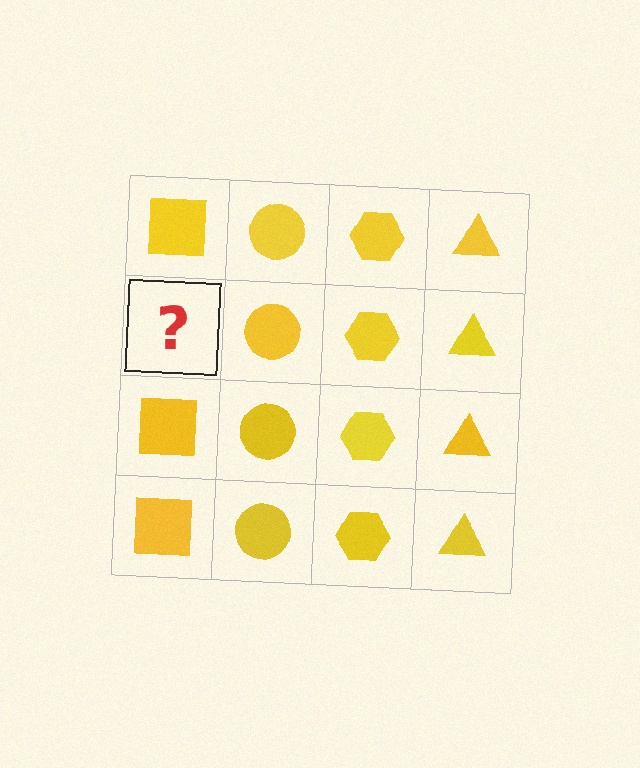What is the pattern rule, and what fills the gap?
The rule is that each column has a consistent shape. The gap should be filled with a yellow square.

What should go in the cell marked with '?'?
The missing cell should contain a yellow square.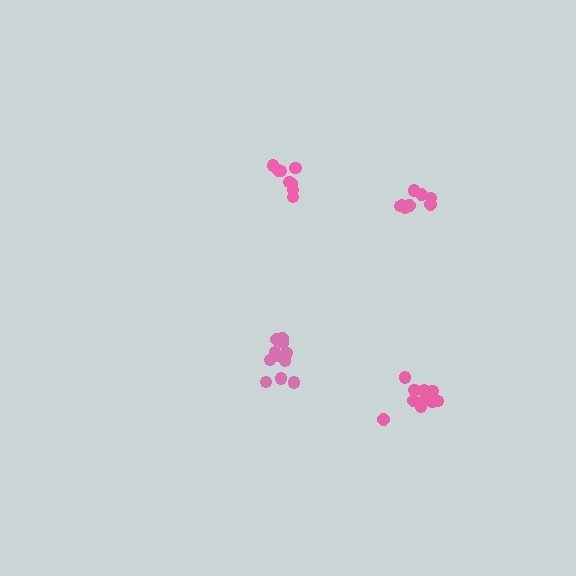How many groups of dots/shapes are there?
There are 4 groups.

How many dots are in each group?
Group 1: 8 dots, Group 2: 11 dots, Group 3: 11 dots, Group 4: 9 dots (39 total).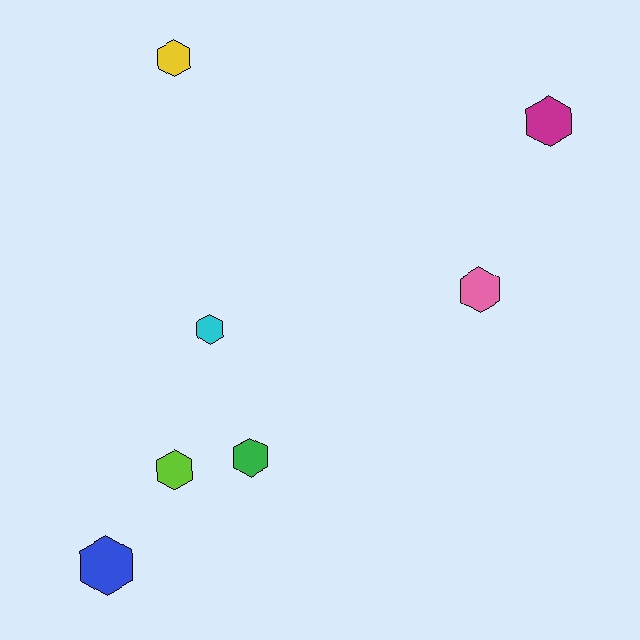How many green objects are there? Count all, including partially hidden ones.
There is 1 green object.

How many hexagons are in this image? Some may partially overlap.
There are 7 hexagons.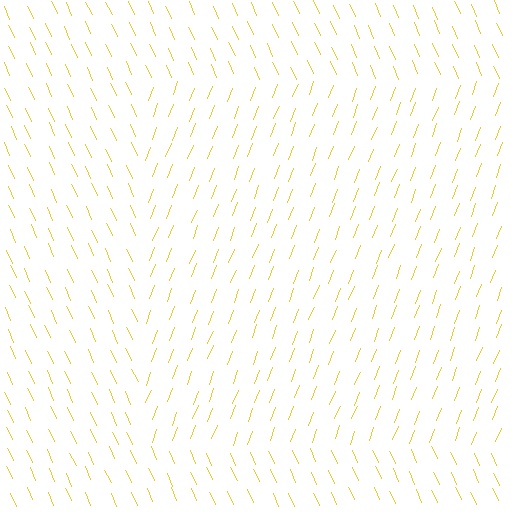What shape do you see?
I see a rectangle.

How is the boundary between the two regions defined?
The boundary is defined purely by a change in line orientation (approximately 45 degrees difference). All lines are the same color and thickness.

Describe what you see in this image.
The image is filled with small yellow line segments. A rectangle region in the image has lines oriented differently from the surrounding lines, creating a visible texture boundary.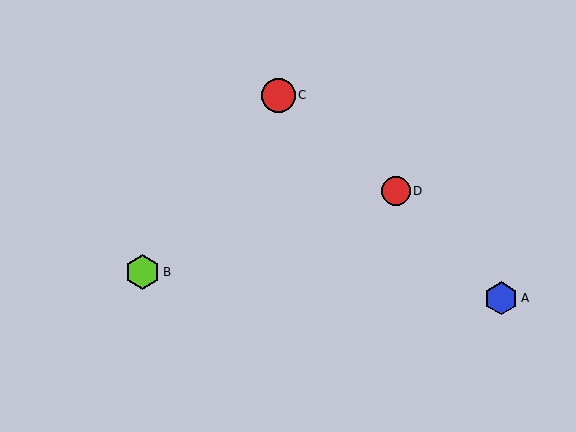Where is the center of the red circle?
The center of the red circle is at (396, 191).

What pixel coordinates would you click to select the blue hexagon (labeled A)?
Click at (501, 298) to select the blue hexagon A.